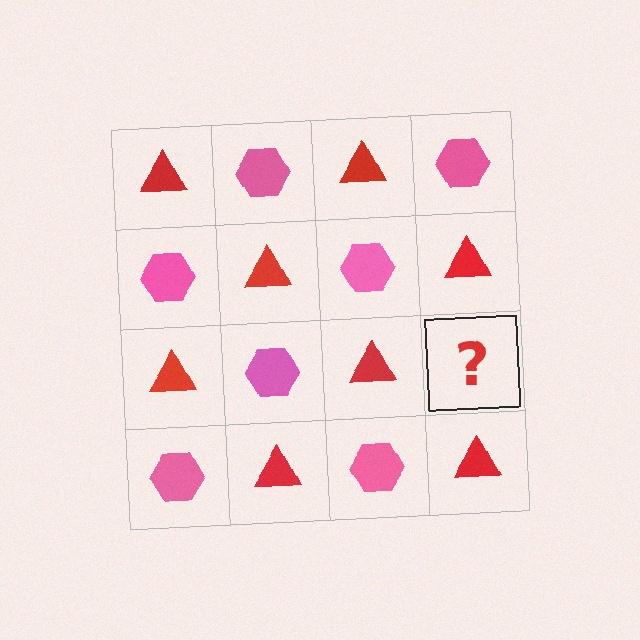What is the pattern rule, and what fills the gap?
The rule is that it alternates red triangle and pink hexagon in a checkerboard pattern. The gap should be filled with a pink hexagon.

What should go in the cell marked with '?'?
The missing cell should contain a pink hexagon.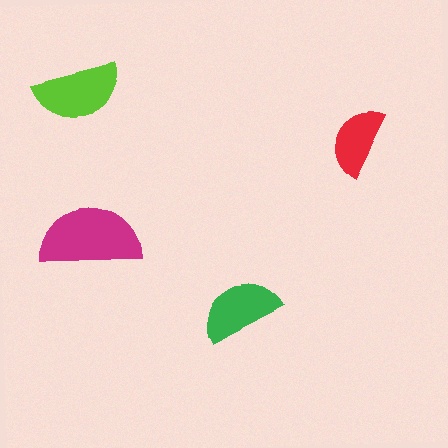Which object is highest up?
The lime semicircle is topmost.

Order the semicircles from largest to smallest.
the magenta one, the lime one, the green one, the red one.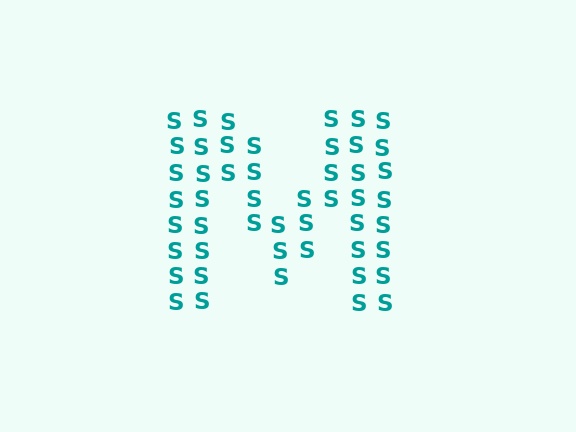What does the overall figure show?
The overall figure shows the letter M.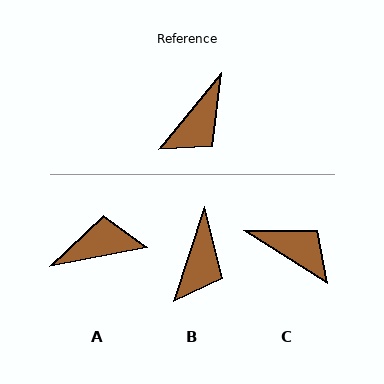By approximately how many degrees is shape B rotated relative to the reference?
Approximately 21 degrees counter-clockwise.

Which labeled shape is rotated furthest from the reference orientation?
A, about 140 degrees away.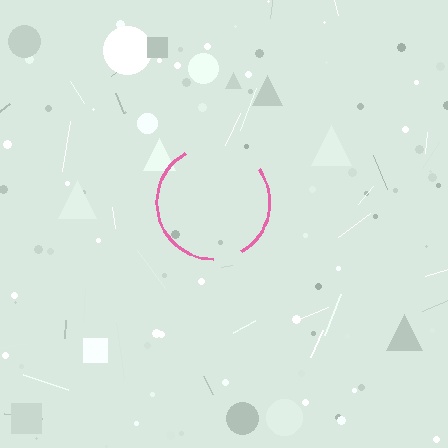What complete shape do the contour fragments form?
The contour fragments form a circle.